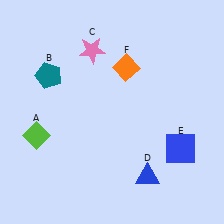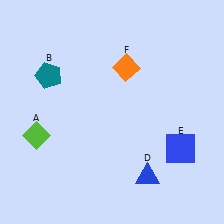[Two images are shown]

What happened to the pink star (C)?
The pink star (C) was removed in Image 2. It was in the top-left area of Image 1.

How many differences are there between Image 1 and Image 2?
There is 1 difference between the two images.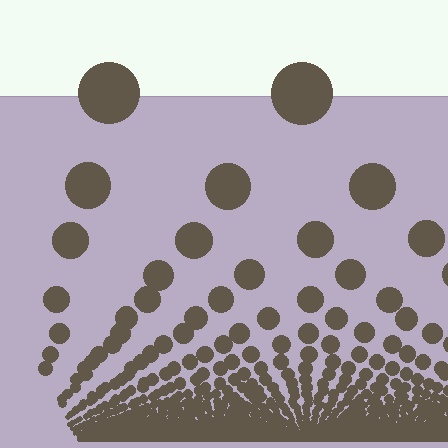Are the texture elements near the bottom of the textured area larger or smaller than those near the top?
Smaller. The gradient is inverted — elements near the bottom are smaller and denser.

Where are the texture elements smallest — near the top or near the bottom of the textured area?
Near the bottom.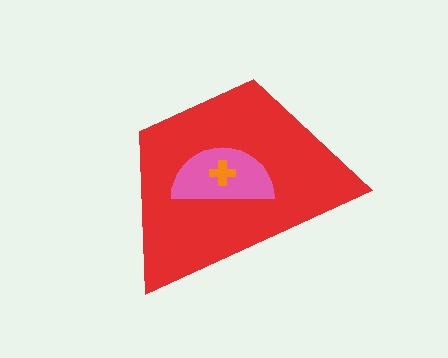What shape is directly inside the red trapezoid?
The pink semicircle.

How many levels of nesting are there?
3.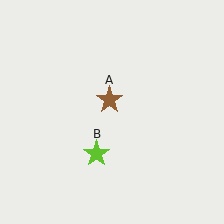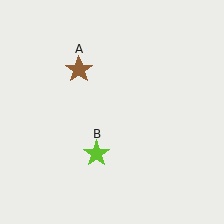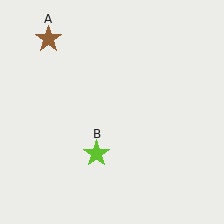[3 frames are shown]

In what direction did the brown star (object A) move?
The brown star (object A) moved up and to the left.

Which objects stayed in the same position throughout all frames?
Lime star (object B) remained stationary.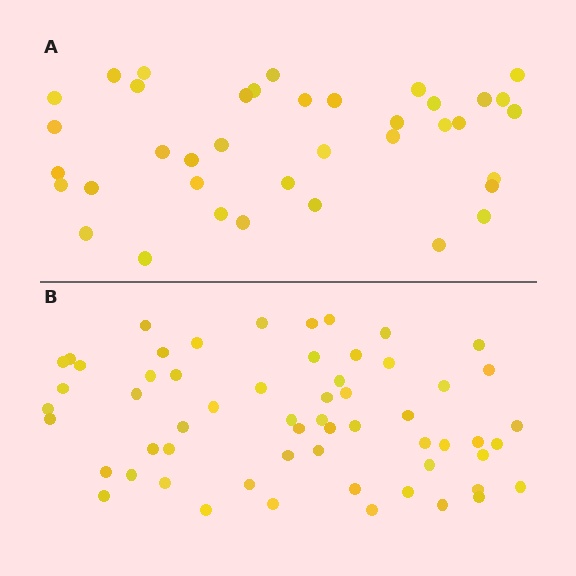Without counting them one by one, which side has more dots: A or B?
Region B (the bottom region) has more dots.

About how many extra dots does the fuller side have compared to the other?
Region B has approximately 20 more dots than region A.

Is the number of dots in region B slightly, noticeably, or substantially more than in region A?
Region B has substantially more. The ratio is roughly 1.6 to 1.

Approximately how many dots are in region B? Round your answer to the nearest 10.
About 60 dots. (The exact count is 59, which rounds to 60.)